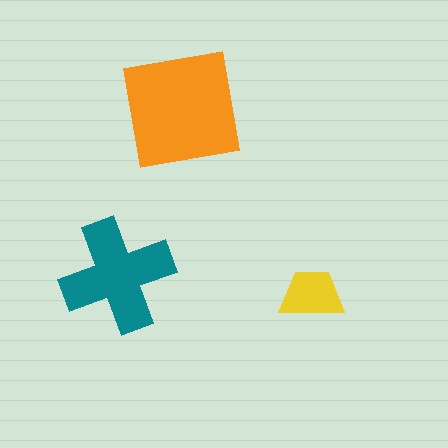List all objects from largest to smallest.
The orange square, the teal cross, the yellow trapezoid.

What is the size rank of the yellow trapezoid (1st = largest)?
3rd.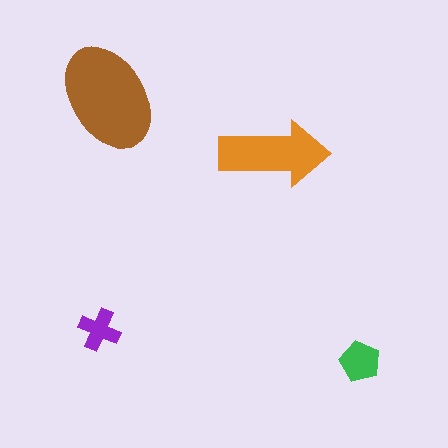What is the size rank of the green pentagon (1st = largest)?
3rd.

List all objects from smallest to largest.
The purple cross, the green pentagon, the orange arrow, the brown ellipse.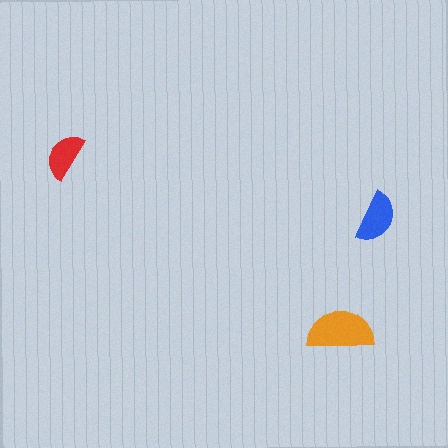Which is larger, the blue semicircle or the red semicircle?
The blue one.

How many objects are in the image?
There are 3 objects in the image.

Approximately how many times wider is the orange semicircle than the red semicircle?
About 1.5 times wider.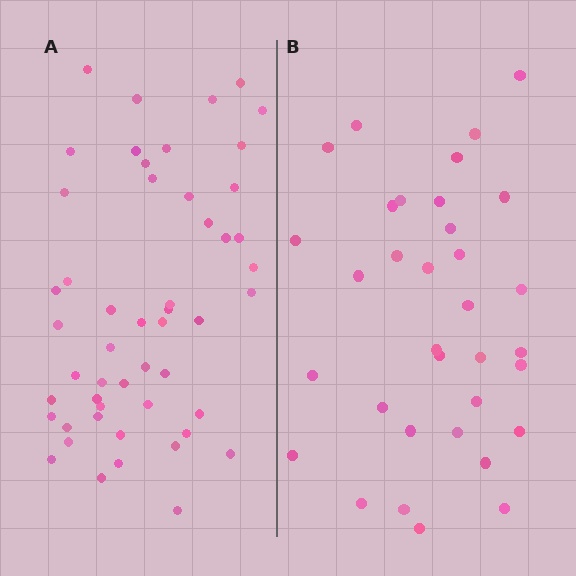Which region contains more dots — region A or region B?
Region A (the left region) has more dots.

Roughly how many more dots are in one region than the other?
Region A has approximately 15 more dots than region B.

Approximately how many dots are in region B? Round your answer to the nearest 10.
About 30 dots. (The exact count is 34, which rounds to 30.)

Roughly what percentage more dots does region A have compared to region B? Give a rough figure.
About 50% more.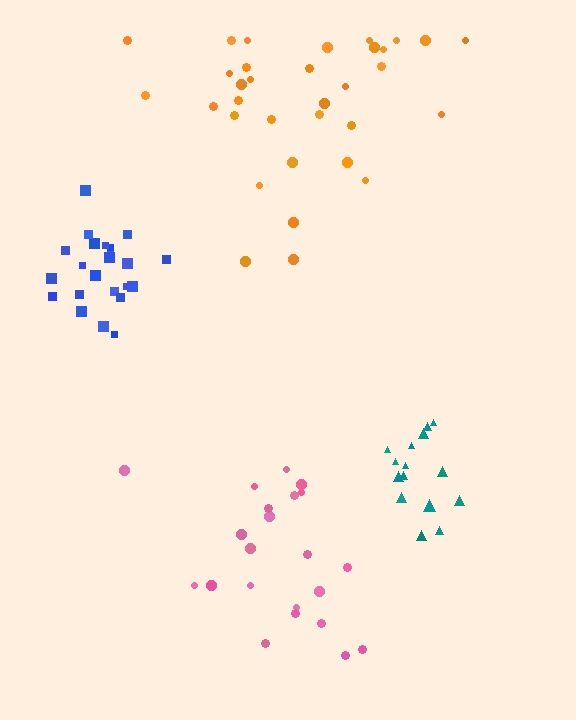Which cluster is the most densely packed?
Blue.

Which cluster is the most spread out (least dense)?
Pink.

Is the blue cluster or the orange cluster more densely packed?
Blue.